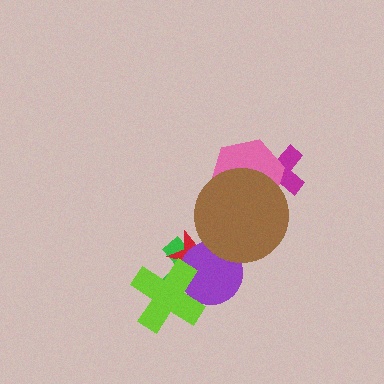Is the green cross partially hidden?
Yes, it is partially covered by another shape.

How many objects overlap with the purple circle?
4 objects overlap with the purple circle.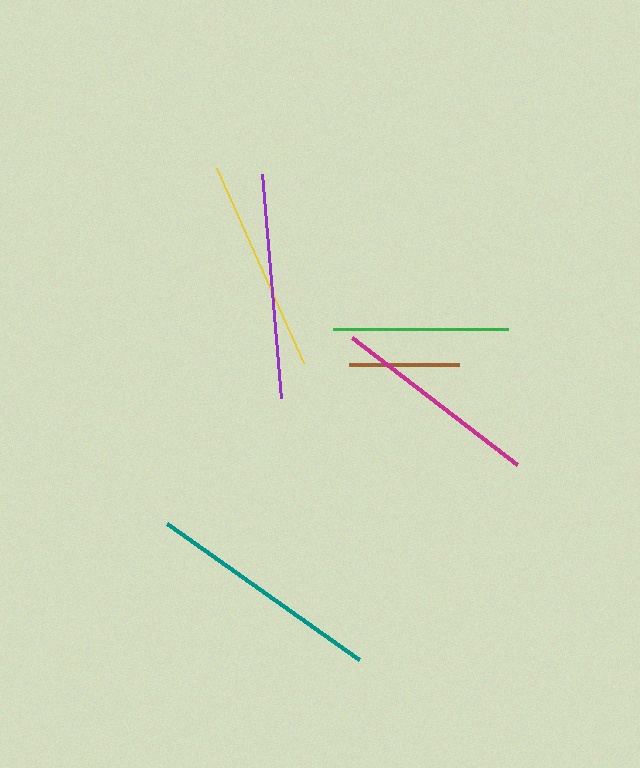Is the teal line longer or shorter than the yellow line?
The teal line is longer than the yellow line.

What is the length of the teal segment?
The teal segment is approximately 236 pixels long.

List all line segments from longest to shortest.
From longest to shortest: teal, purple, yellow, magenta, green, brown.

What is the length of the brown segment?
The brown segment is approximately 110 pixels long.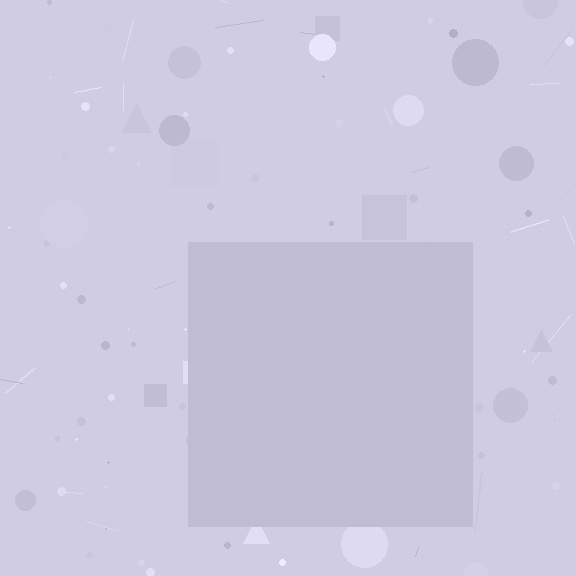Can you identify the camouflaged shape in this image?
The camouflaged shape is a square.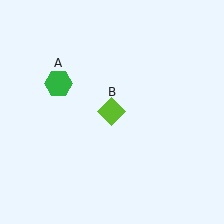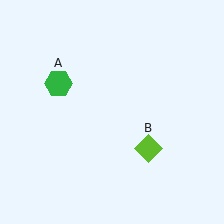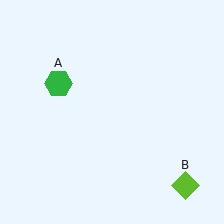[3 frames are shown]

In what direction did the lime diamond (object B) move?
The lime diamond (object B) moved down and to the right.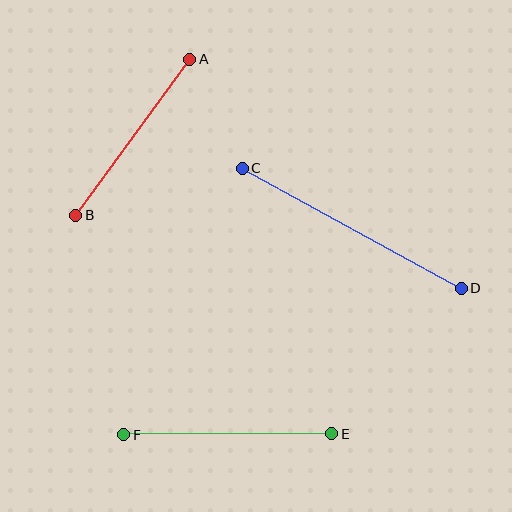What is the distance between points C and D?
The distance is approximately 250 pixels.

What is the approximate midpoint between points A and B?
The midpoint is at approximately (133, 137) pixels.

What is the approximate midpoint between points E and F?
The midpoint is at approximately (228, 434) pixels.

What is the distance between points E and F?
The distance is approximately 208 pixels.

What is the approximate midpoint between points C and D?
The midpoint is at approximately (352, 228) pixels.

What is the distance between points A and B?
The distance is approximately 193 pixels.